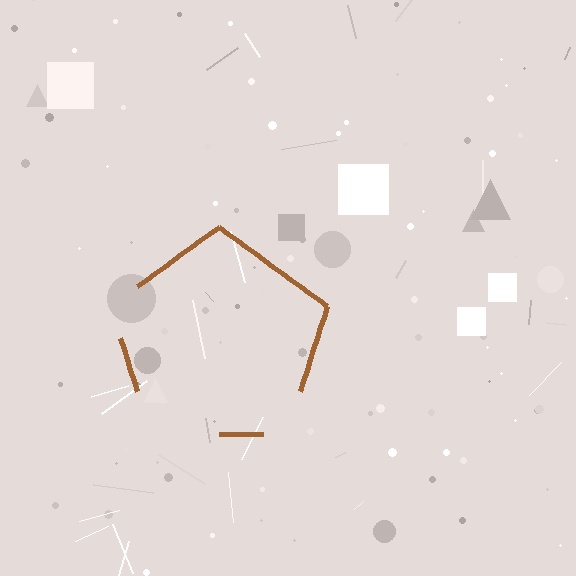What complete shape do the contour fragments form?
The contour fragments form a pentagon.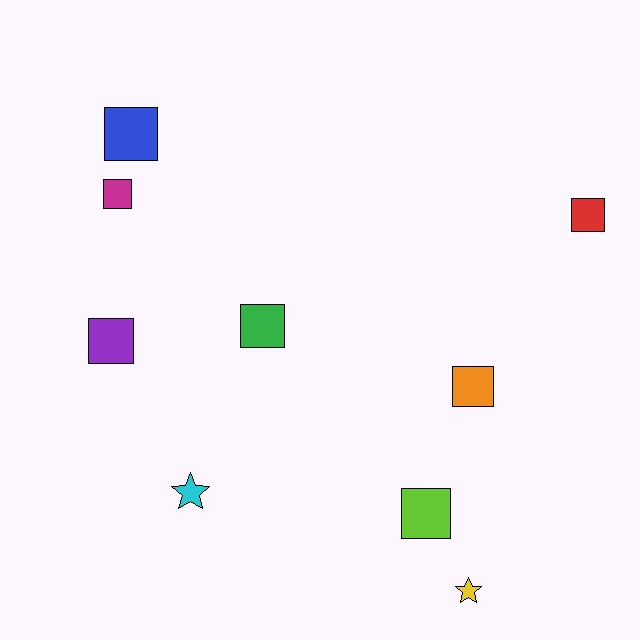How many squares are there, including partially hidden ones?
There are 7 squares.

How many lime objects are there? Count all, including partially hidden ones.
There is 1 lime object.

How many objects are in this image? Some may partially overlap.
There are 9 objects.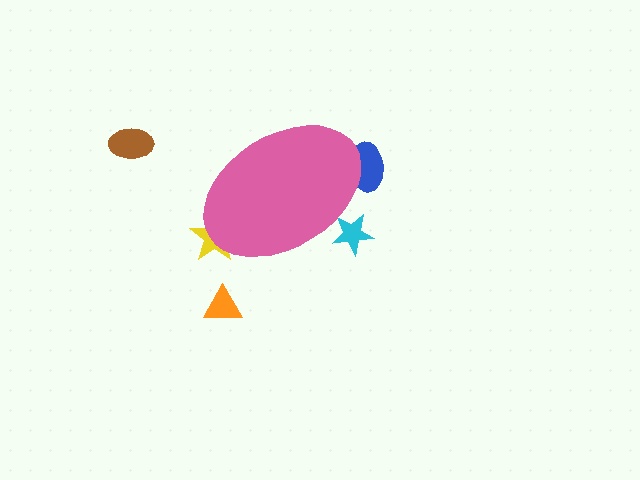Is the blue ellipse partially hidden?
Yes, the blue ellipse is partially hidden behind the pink ellipse.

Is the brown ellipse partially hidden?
No, the brown ellipse is fully visible.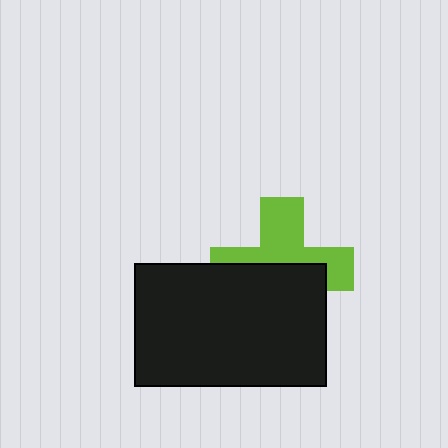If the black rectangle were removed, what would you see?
You would see the complete lime cross.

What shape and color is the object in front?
The object in front is a black rectangle.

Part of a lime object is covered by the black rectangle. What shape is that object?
It is a cross.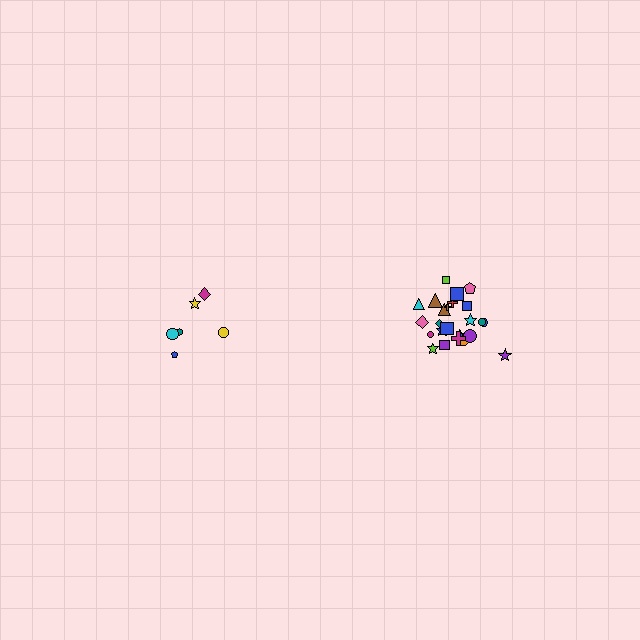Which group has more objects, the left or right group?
The right group.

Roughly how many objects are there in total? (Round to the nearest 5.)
Roughly 30 objects in total.